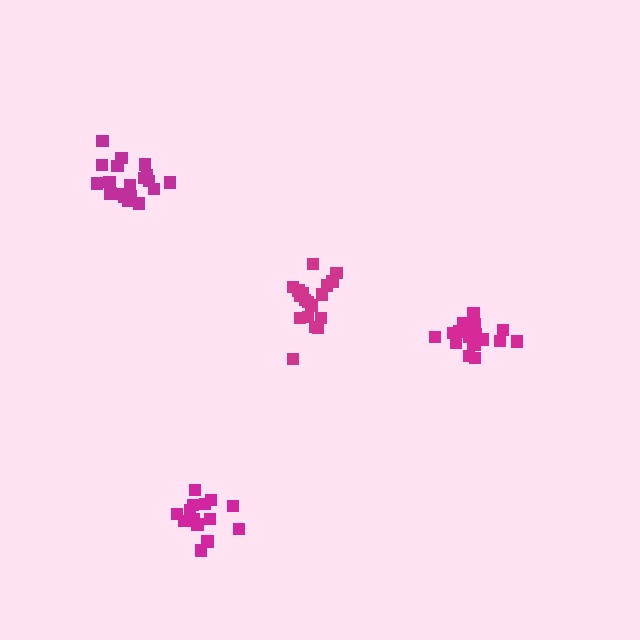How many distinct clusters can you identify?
There are 4 distinct clusters.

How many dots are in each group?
Group 1: 19 dots, Group 2: 20 dots, Group 3: 15 dots, Group 4: 18 dots (72 total).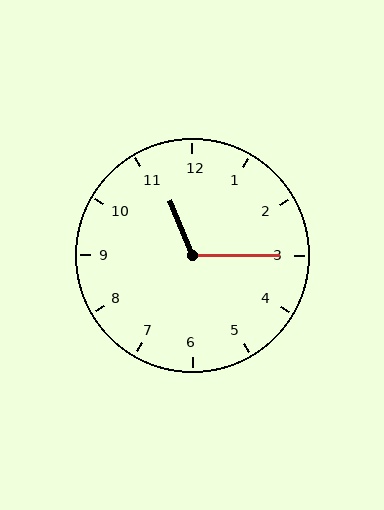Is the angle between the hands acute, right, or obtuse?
It is obtuse.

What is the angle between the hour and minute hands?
Approximately 112 degrees.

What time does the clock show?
11:15.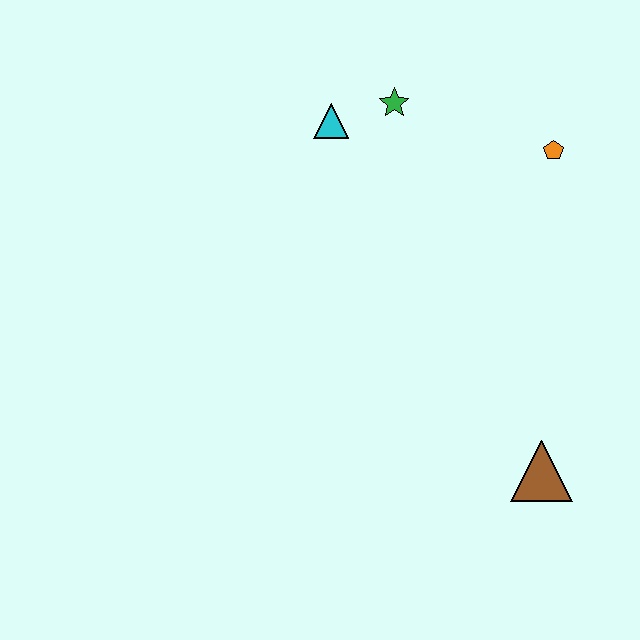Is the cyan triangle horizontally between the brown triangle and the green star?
No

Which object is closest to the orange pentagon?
The green star is closest to the orange pentagon.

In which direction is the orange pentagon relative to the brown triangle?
The orange pentagon is above the brown triangle.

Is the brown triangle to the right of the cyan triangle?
Yes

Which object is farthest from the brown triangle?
The cyan triangle is farthest from the brown triangle.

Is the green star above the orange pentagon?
Yes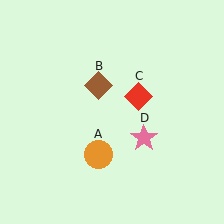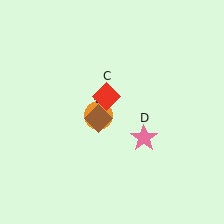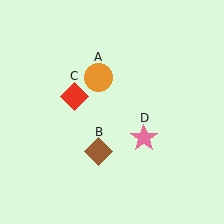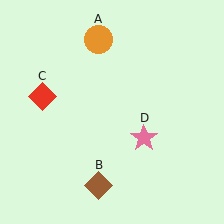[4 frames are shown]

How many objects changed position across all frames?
3 objects changed position: orange circle (object A), brown diamond (object B), red diamond (object C).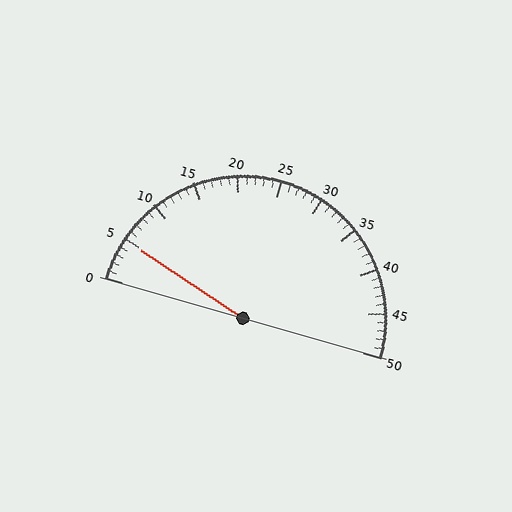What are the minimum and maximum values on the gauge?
The gauge ranges from 0 to 50.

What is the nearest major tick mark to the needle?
The nearest major tick mark is 5.